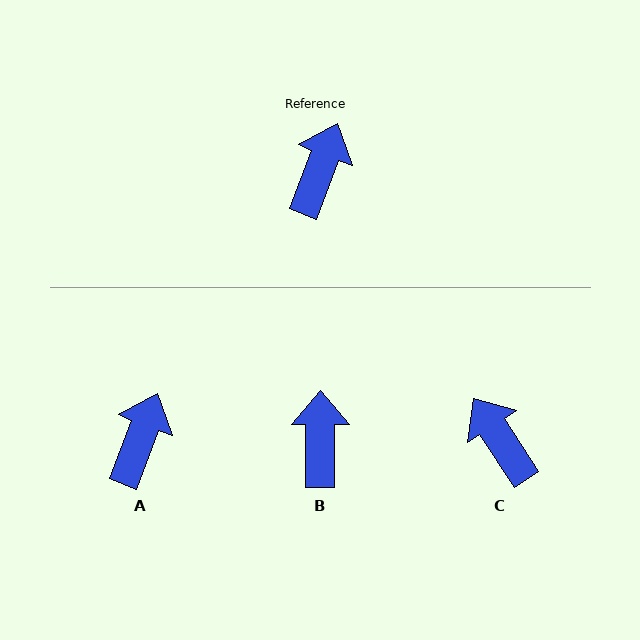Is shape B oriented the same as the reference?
No, it is off by about 21 degrees.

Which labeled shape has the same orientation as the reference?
A.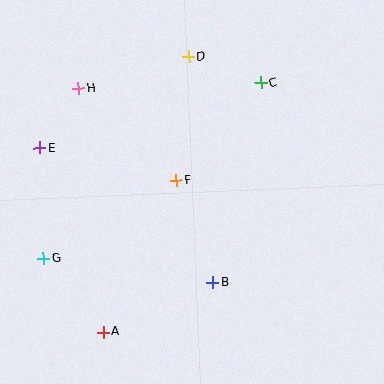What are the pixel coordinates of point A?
Point A is at (103, 332).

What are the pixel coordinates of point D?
Point D is at (188, 57).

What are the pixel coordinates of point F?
Point F is at (176, 181).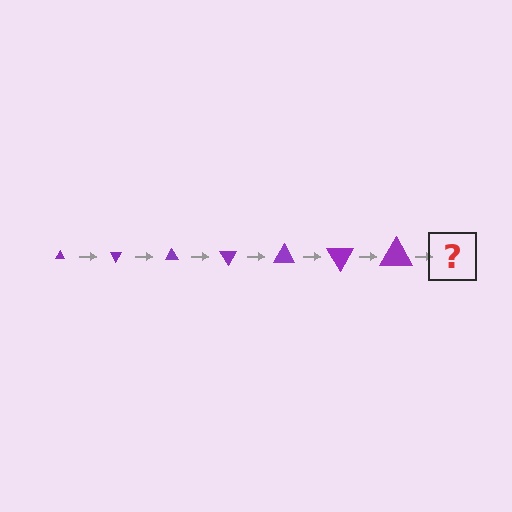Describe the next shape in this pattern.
It should be a triangle, larger than the previous one and rotated 420 degrees from the start.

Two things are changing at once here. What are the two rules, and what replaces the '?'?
The two rules are that the triangle grows larger each step and it rotates 60 degrees each step. The '?' should be a triangle, larger than the previous one and rotated 420 degrees from the start.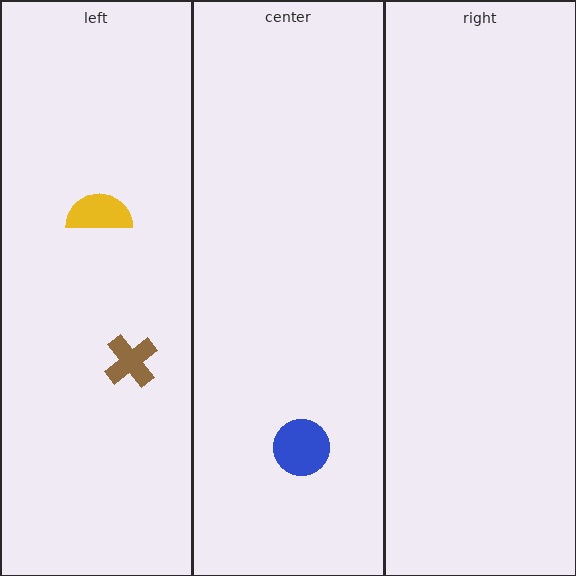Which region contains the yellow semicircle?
The left region.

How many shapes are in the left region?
2.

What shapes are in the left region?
The brown cross, the yellow semicircle.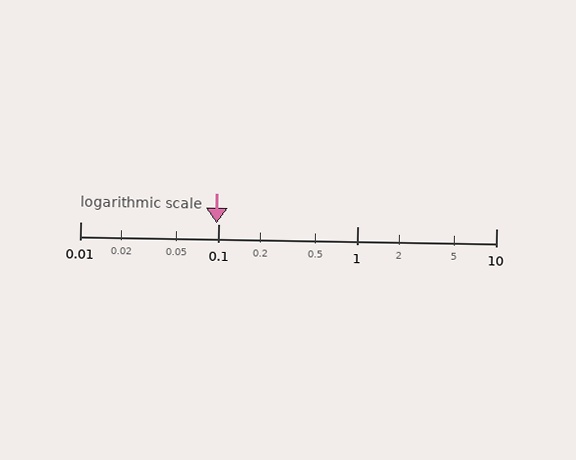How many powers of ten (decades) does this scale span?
The scale spans 3 decades, from 0.01 to 10.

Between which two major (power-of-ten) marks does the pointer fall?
The pointer is between 0.01 and 0.1.